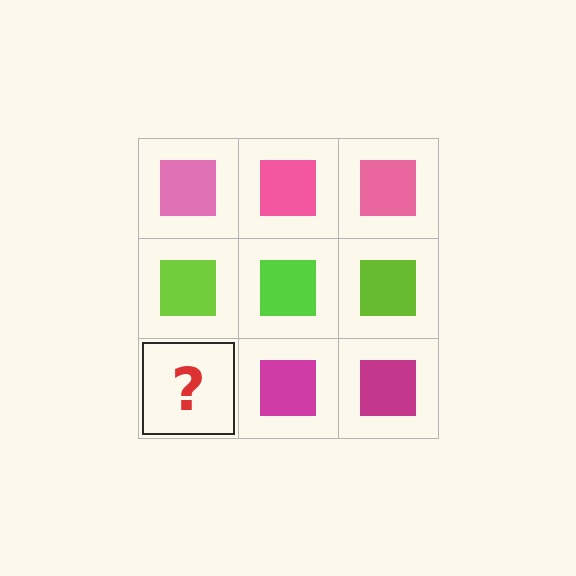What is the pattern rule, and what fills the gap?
The rule is that each row has a consistent color. The gap should be filled with a magenta square.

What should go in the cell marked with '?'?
The missing cell should contain a magenta square.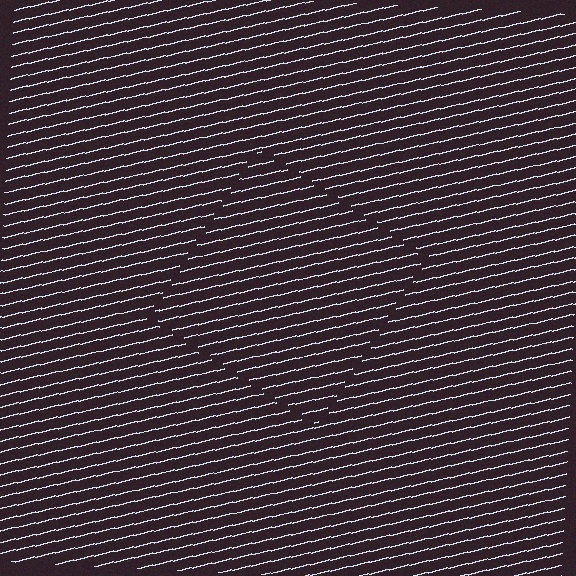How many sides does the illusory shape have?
4 sides — the line-ends trace a square.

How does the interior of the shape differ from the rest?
The interior of the shape contains the same grating, shifted by half a period — the contour is defined by the phase discontinuity where line-ends from the inner and outer gratings abut.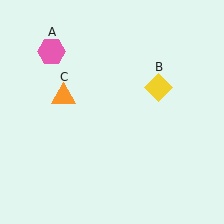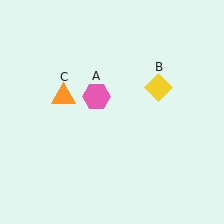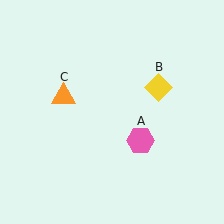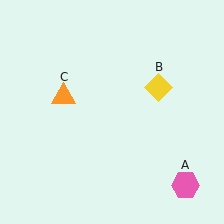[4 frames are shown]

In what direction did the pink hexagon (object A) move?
The pink hexagon (object A) moved down and to the right.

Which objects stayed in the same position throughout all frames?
Yellow diamond (object B) and orange triangle (object C) remained stationary.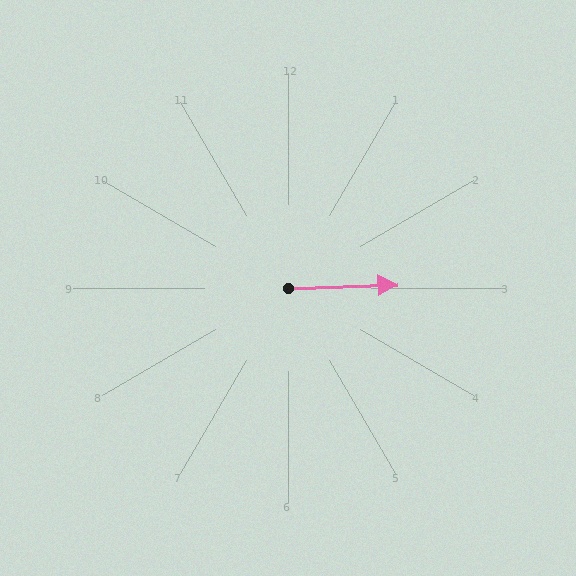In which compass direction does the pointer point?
East.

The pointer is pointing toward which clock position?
Roughly 3 o'clock.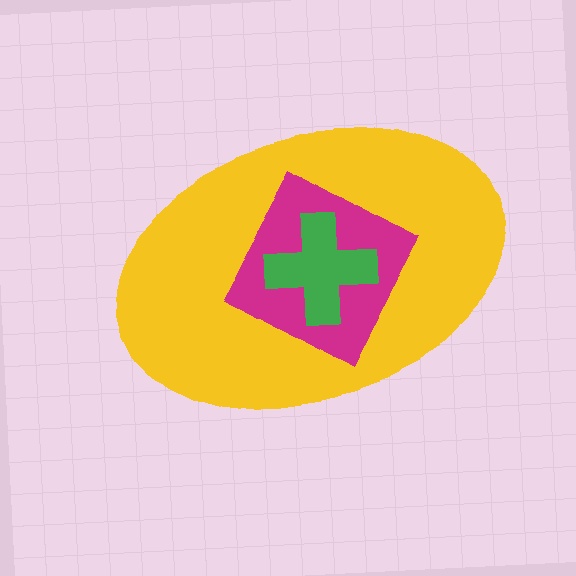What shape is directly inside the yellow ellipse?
The magenta square.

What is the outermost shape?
The yellow ellipse.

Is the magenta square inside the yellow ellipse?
Yes.